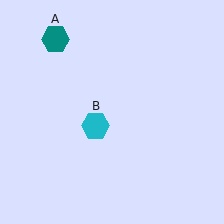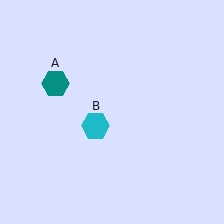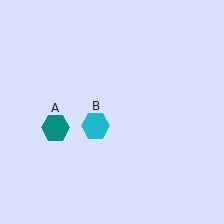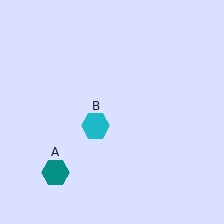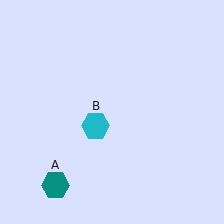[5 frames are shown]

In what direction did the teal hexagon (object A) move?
The teal hexagon (object A) moved down.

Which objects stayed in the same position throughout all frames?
Cyan hexagon (object B) remained stationary.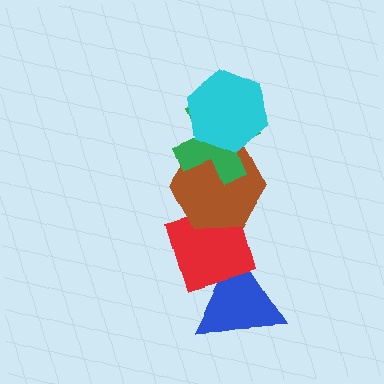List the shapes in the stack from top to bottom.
From top to bottom: the cyan hexagon, the green cross, the brown hexagon, the red diamond, the blue triangle.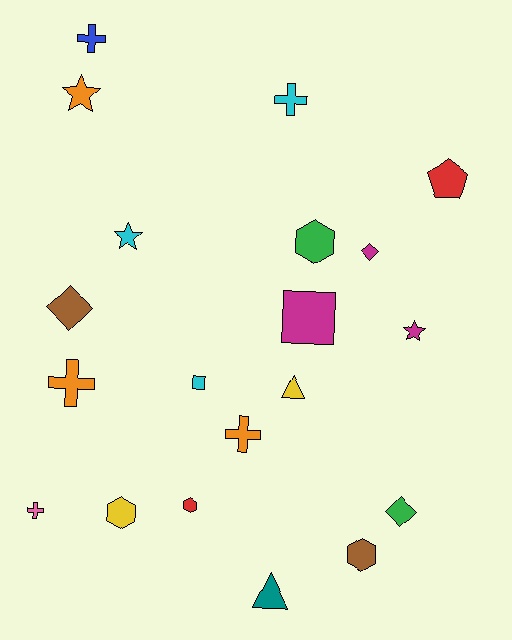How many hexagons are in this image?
There are 4 hexagons.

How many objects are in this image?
There are 20 objects.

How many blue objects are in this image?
There is 1 blue object.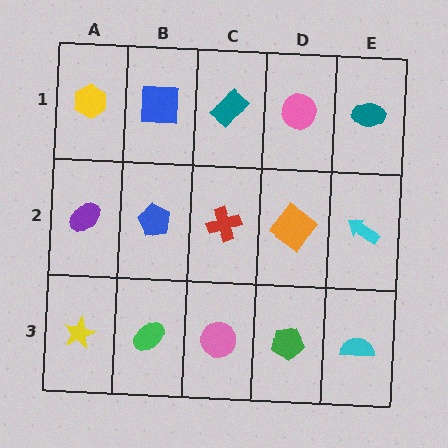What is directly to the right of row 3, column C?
A green pentagon.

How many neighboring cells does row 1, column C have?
3.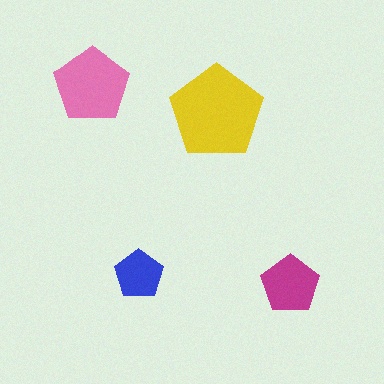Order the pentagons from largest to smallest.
the yellow one, the pink one, the magenta one, the blue one.